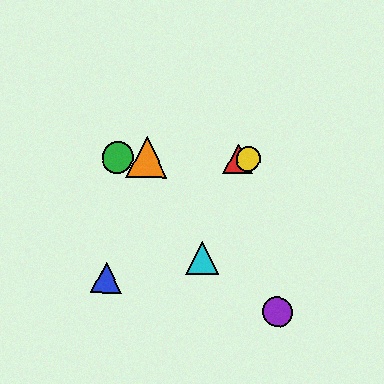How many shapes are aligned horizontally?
4 shapes (the red triangle, the green circle, the yellow circle, the orange triangle) are aligned horizontally.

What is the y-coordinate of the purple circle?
The purple circle is at y≈312.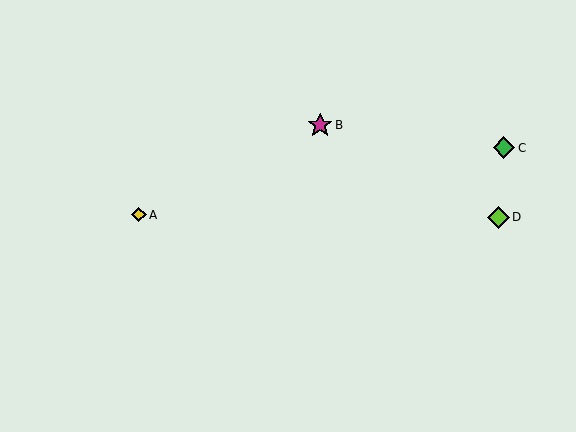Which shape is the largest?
The magenta star (labeled B) is the largest.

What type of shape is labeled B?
Shape B is a magenta star.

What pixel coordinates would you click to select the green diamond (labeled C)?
Click at (504, 148) to select the green diamond C.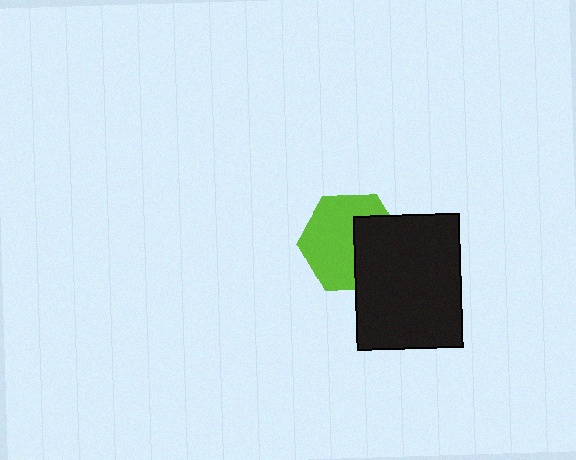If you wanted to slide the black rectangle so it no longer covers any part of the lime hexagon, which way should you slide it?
Slide it right — that is the most direct way to separate the two shapes.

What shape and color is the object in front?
The object in front is a black rectangle.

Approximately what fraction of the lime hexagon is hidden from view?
Roughly 39% of the lime hexagon is hidden behind the black rectangle.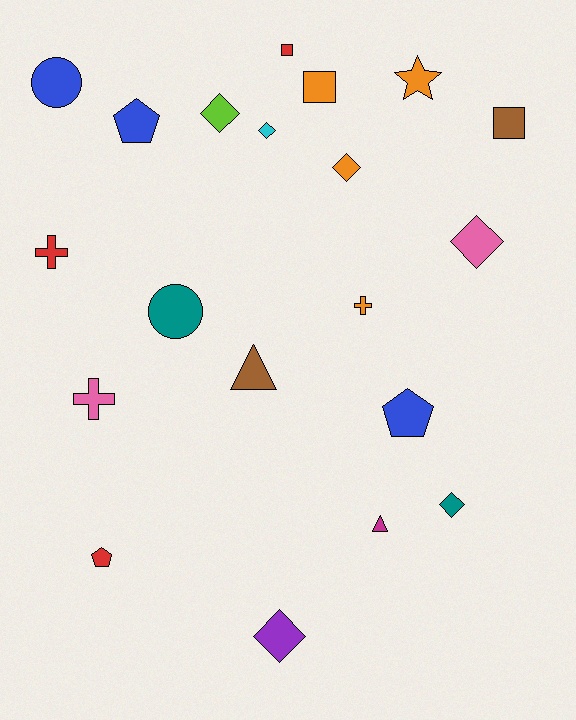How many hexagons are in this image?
There are no hexagons.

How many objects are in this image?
There are 20 objects.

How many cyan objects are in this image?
There is 1 cyan object.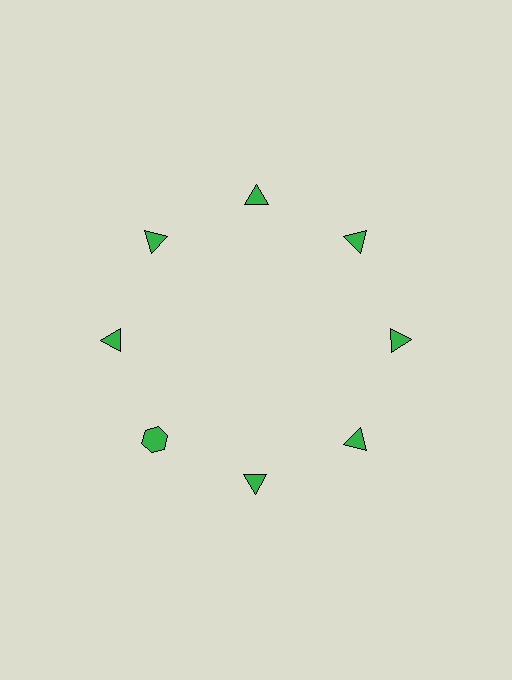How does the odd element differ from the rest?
It has a different shape: hexagon instead of triangle.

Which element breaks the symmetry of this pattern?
The green hexagon at roughly the 8 o'clock position breaks the symmetry. All other shapes are green triangles.